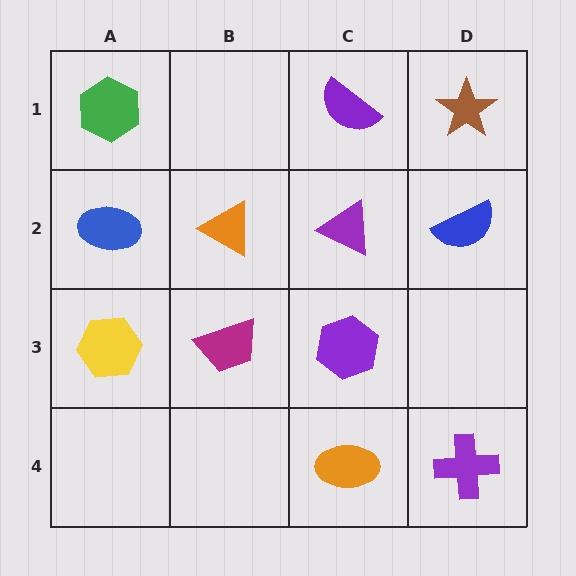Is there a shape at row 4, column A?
No, that cell is empty.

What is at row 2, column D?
A blue semicircle.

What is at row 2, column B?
An orange triangle.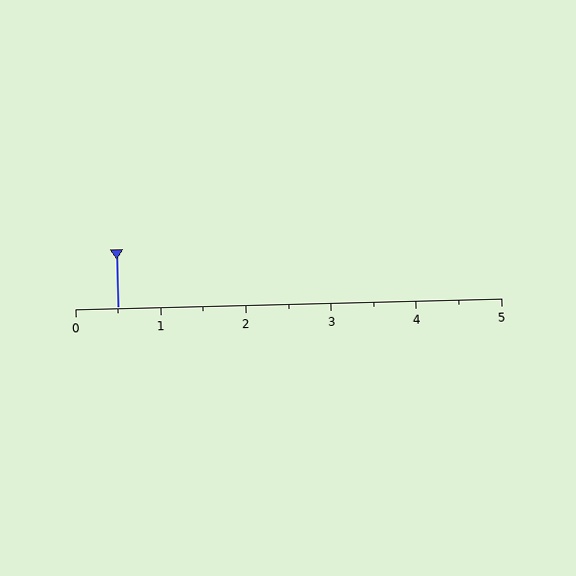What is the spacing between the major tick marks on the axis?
The major ticks are spaced 1 apart.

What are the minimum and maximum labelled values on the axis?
The axis runs from 0 to 5.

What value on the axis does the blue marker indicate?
The marker indicates approximately 0.5.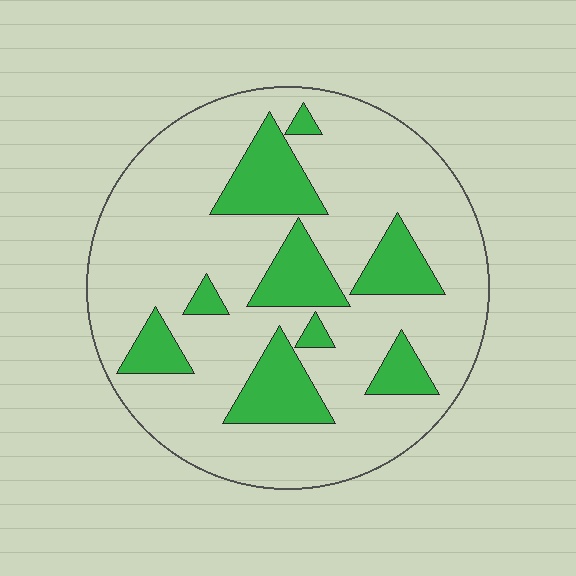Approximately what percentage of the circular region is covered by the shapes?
Approximately 20%.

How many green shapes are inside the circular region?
9.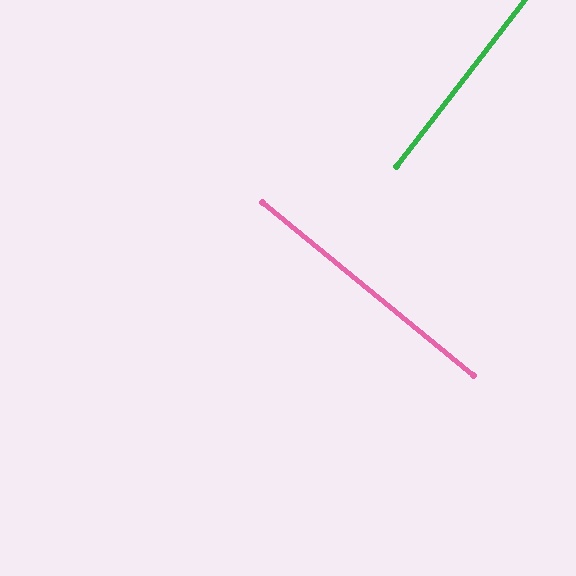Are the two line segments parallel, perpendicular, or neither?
Perpendicular — they meet at approximately 88°.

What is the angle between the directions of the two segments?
Approximately 88 degrees.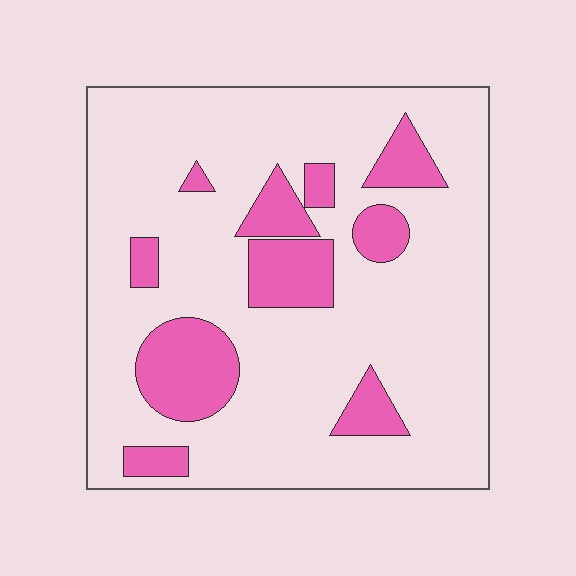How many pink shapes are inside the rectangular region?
10.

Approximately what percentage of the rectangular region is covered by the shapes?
Approximately 20%.